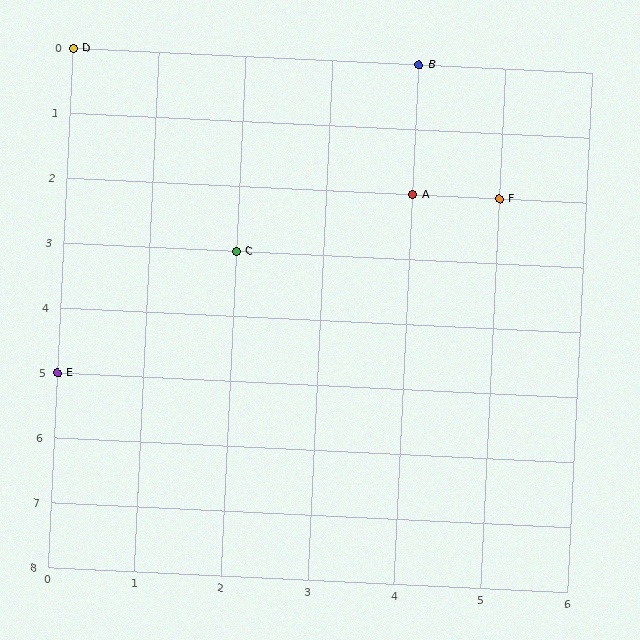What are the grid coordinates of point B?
Point B is at grid coordinates (4, 0).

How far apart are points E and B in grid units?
Points E and B are 4 columns and 5 rows apart (about 6.4 grid units diagonally).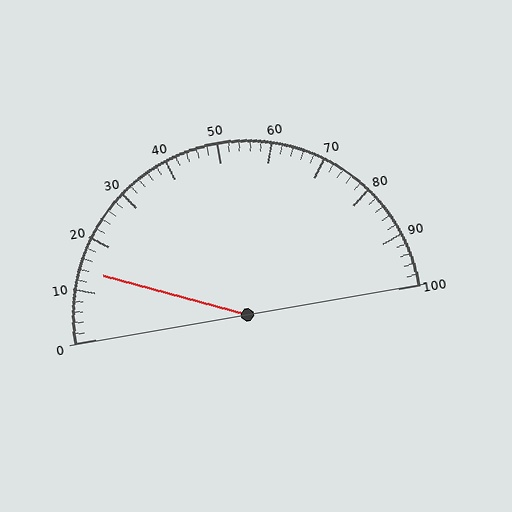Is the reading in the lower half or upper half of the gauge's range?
The reading is in the lower half of the range (0 to 100).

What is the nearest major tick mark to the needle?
The nearest major tick mark is 10.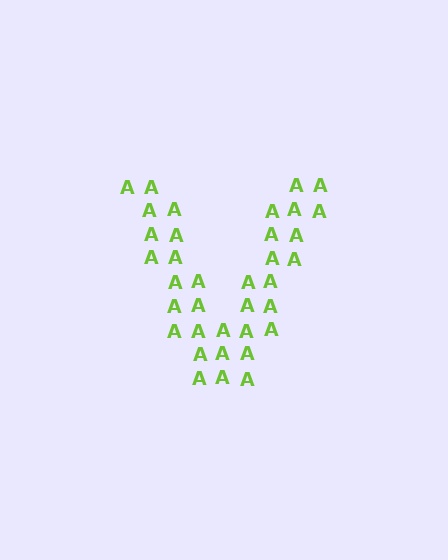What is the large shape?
The large shape is the letter V.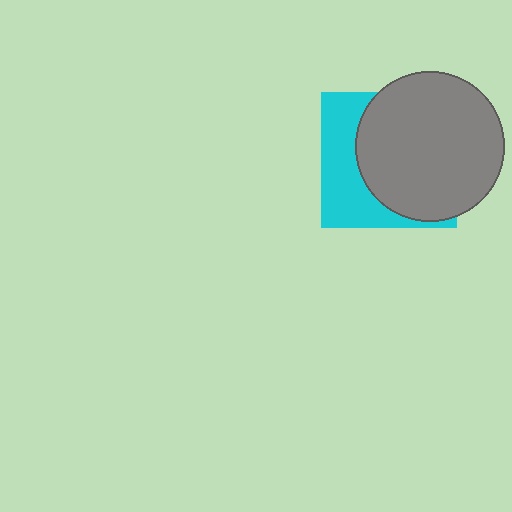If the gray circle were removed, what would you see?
You would see the complete cyan square.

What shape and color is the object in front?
The object in front is a gray circle.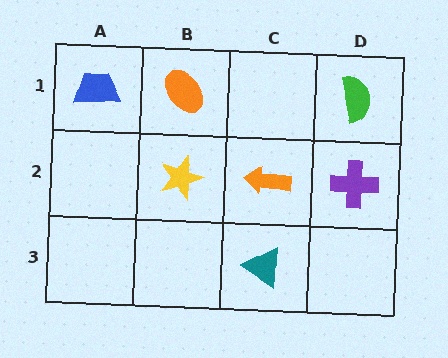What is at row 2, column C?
An orange arrow.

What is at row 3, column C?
A teal triangle.